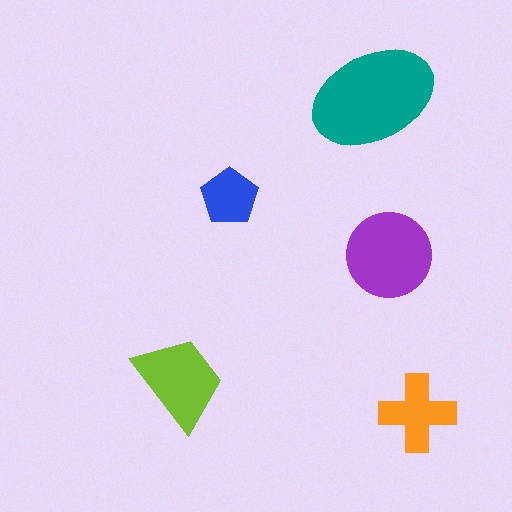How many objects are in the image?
There are 5 objects in the image.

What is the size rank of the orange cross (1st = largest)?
4th.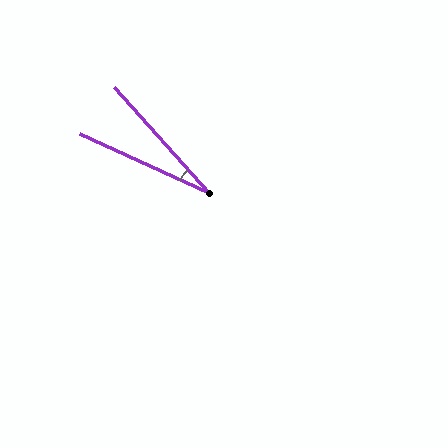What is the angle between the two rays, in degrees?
Approximately 23 degrees.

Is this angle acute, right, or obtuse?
It is acute.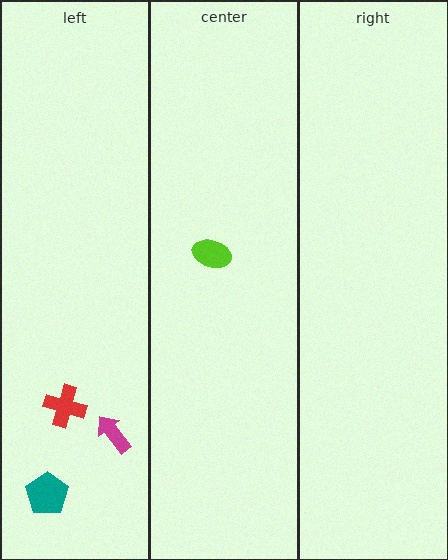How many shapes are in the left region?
3.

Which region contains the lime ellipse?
The center region.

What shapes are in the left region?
The red cross, the magenta arrow, the teal pentagon.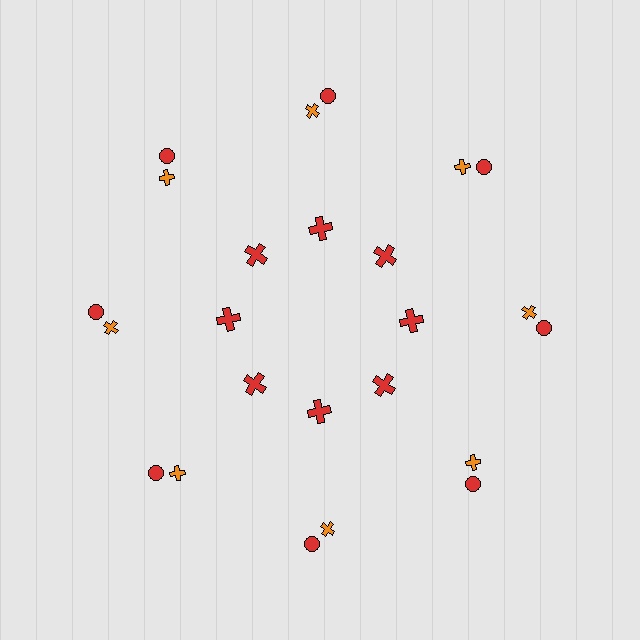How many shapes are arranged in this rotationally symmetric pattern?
There are 24 shapes, arranged in 8 groups of 3.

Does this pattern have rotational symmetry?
Yes, this pattern has 8-fold rotational symmetry. It looks the same after rotating 45 degrees around the center.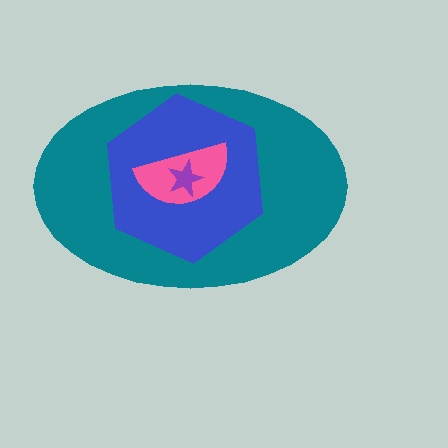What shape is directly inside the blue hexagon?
The pink semicircle.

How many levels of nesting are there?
4.